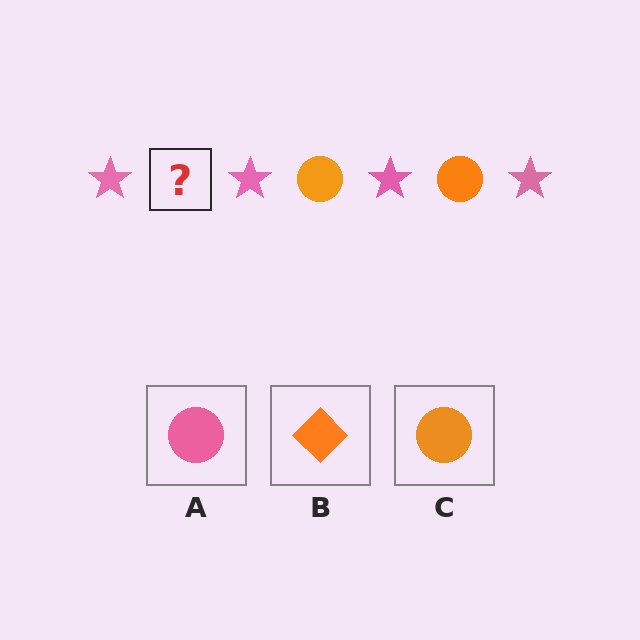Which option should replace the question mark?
Option C.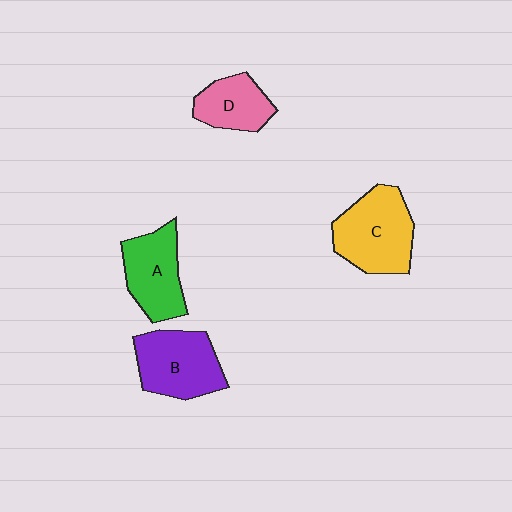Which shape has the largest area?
Shape C (yellow).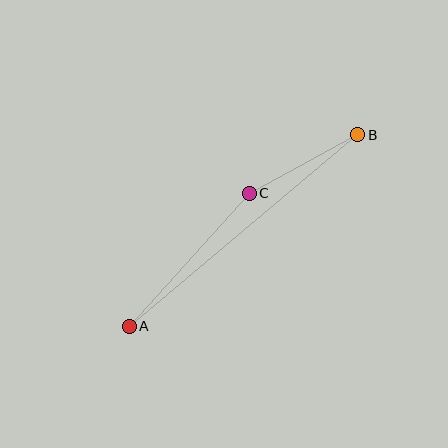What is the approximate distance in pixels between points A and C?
The distance between A and C is approximately 179 pixels.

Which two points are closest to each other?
Points B and C are closest to each other.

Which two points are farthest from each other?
Points A and B are farthest from each other.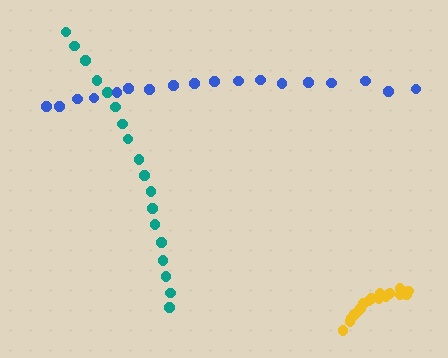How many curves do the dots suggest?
There are 3 distinct paths.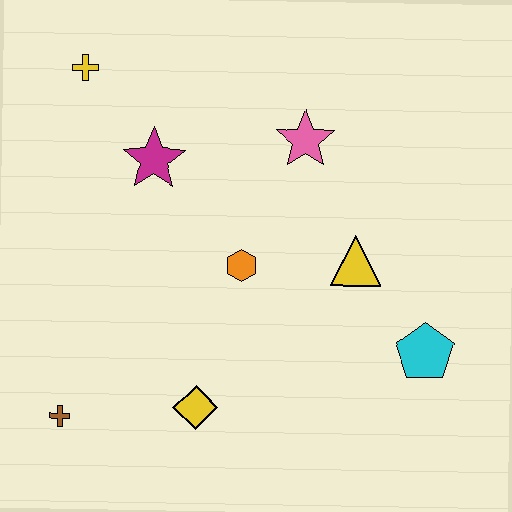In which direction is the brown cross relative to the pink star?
The brown cross is below the pink star.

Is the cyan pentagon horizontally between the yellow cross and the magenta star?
No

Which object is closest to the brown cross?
The yellow diamond is closest to the brown cross.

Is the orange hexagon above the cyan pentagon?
Yes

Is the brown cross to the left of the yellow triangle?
Yes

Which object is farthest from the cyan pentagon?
The yellow cross is farthest from the cyan pentagon.